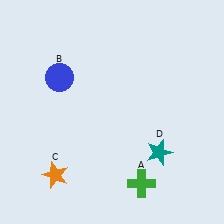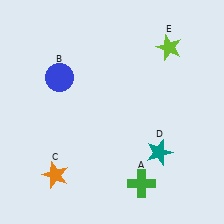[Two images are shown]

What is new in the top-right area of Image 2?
A lime star (E) was added in the top-right area of Image 2.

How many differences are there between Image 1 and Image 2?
There is 1 difference between the two images.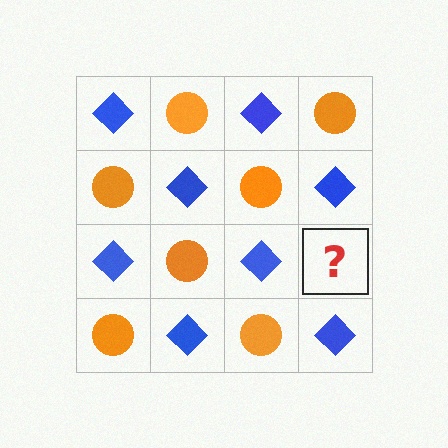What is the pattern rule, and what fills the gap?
The rule is that it alternates blue diamond and orange circle in a checkerboard pattern. The gap should be filled with an orange circle.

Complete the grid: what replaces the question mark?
The question mark should be replaced with an orange circle.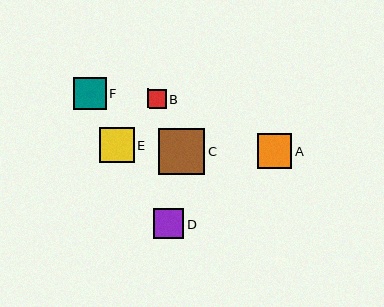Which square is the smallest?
Square B is the smallest with a size of approximately 19 pixels.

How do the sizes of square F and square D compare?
Square F and square D are approximately the same size.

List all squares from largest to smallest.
From largest to smallest: C, E, A, F, D, B.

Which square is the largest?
Square C is the largest with a size of approximately 46 pixels.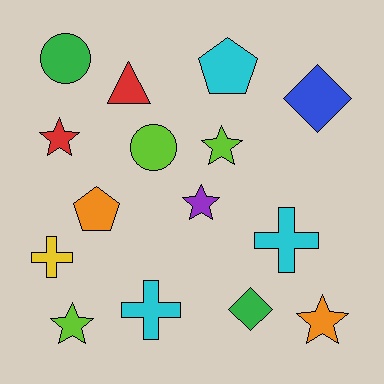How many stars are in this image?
There are 5 stars.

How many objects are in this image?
There are 15 objects.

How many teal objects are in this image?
There are no teal objects.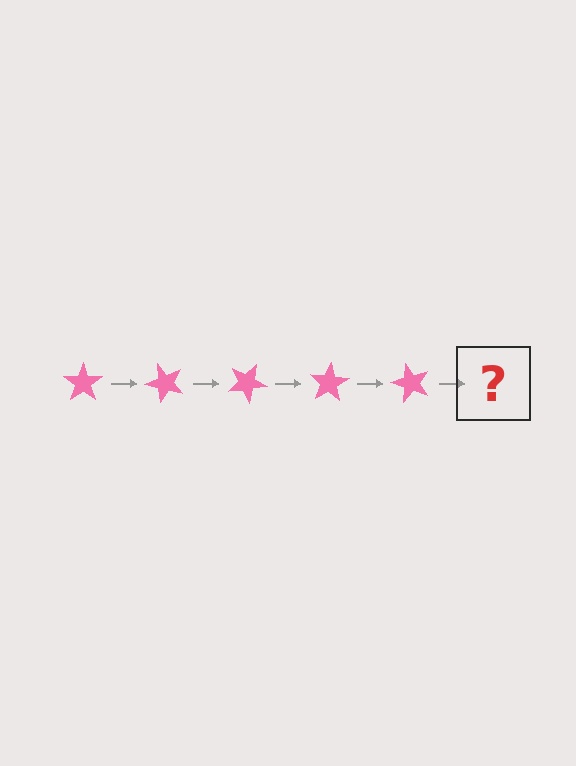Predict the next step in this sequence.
The next step is a pink star rotated 250 degrees.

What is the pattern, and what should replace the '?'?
The pattern is that the star rotates 50 degrees each step. The '?' should be a pink star rotated 250 degrees.